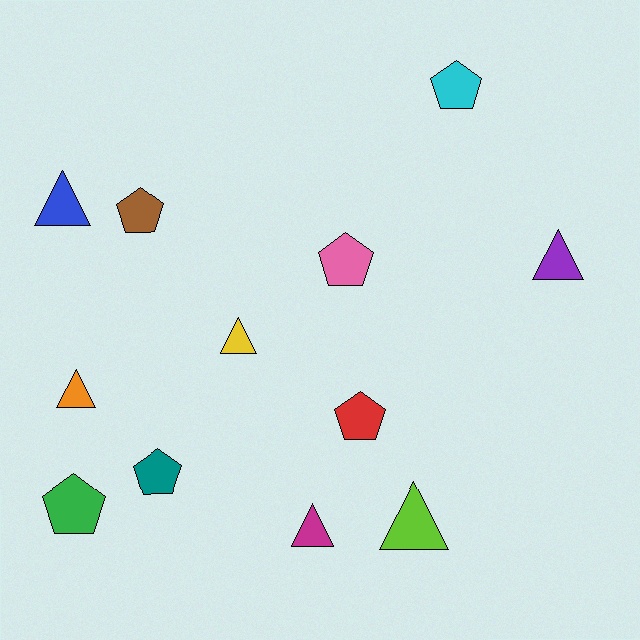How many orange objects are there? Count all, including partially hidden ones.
There is 1 orange object.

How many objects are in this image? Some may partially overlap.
There are 12 objects.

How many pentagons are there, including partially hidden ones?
There are 6 pentagons.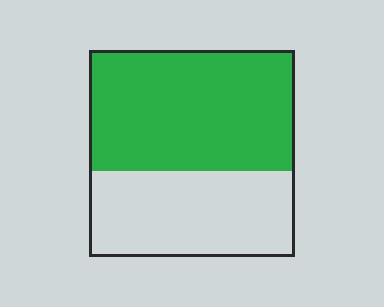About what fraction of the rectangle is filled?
About three fifths (3/5).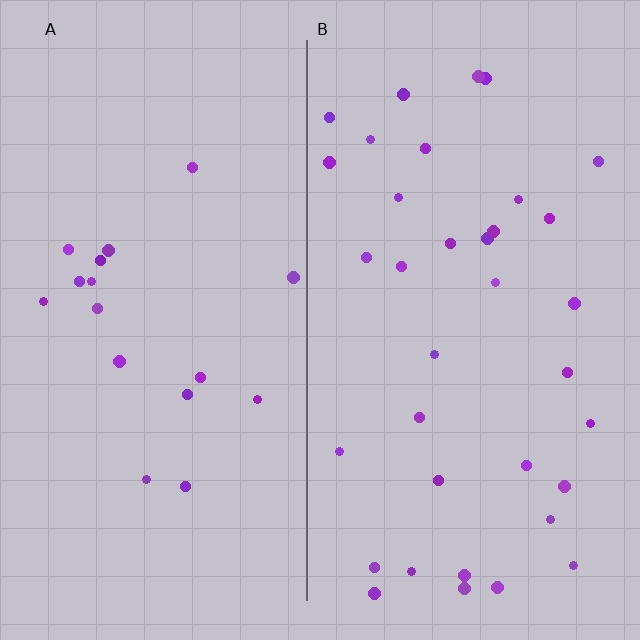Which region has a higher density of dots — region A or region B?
B (the right).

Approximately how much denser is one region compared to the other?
Approximately 2.1× — region B over region A.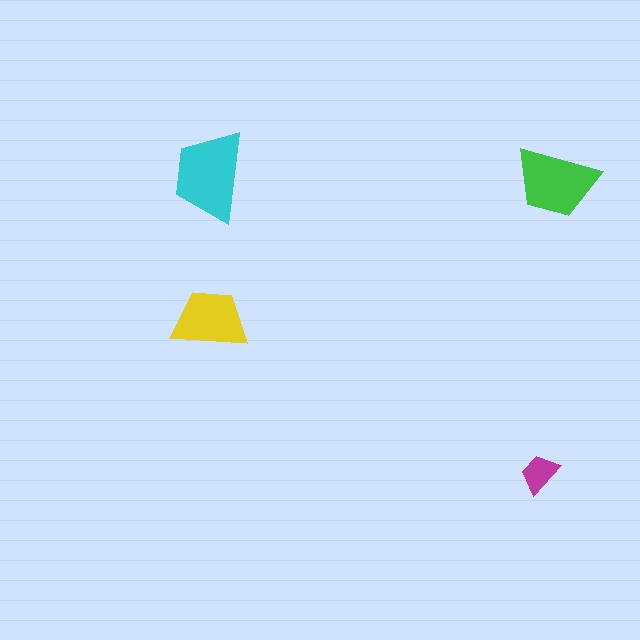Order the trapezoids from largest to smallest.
the cyan one, the green one, the yellow one, the magenta one.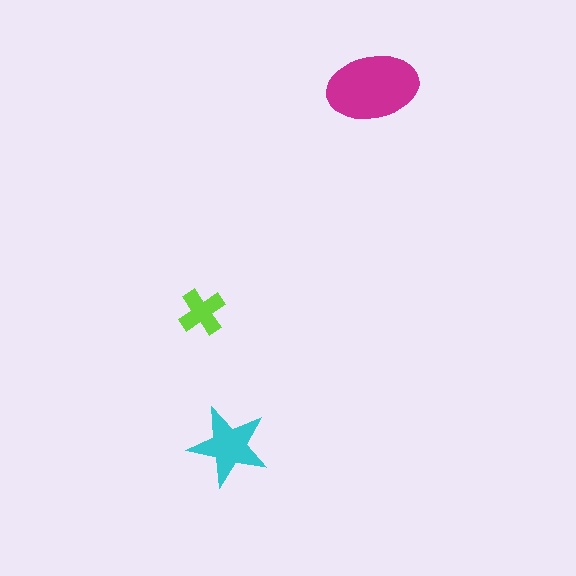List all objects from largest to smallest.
The magenta ellipse, the cyan star, the lime cross.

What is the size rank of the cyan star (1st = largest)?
2nd.